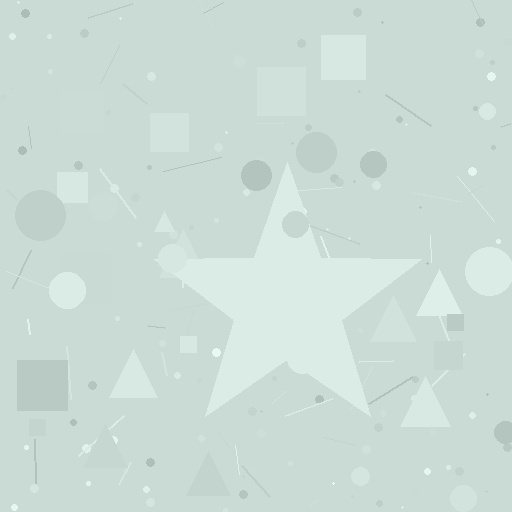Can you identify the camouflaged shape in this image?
The camouflaged shape is a star.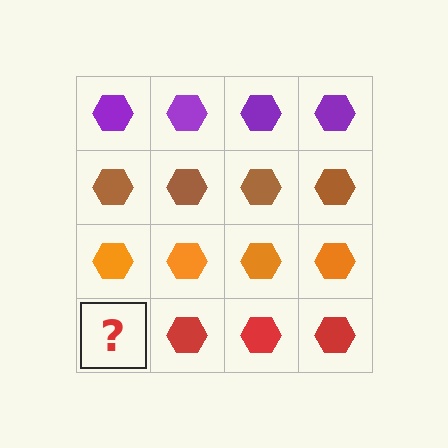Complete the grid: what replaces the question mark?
The question mark should be replaced with a red hexagon.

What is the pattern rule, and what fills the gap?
The rule is that each row has a consistent color. The gap should be filled with a red hexagon.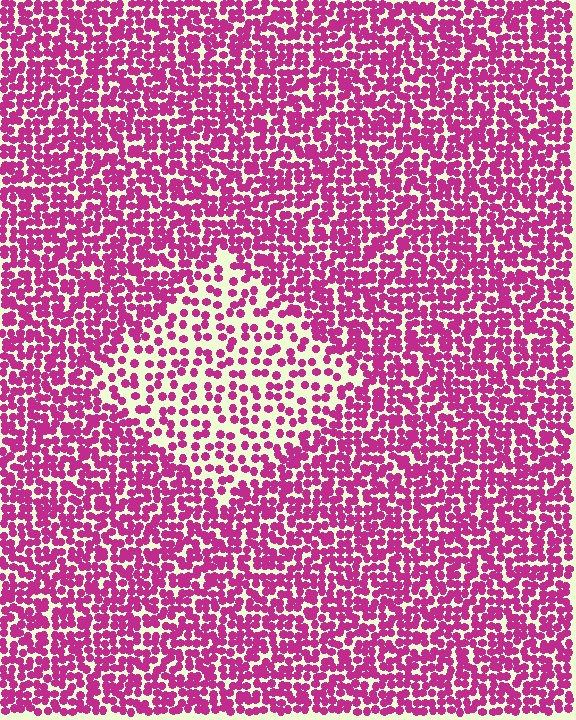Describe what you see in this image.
The image contains small magenta elements arranged at two different densities. A diamond-shaped region is visible where the elements are less densely packed than the surrounding area.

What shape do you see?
I see a diamond.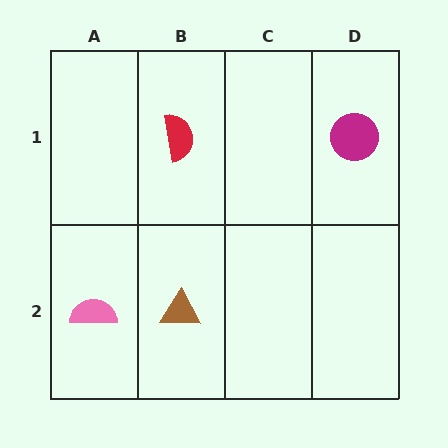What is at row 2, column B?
A brown triangle.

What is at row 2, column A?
A pink semicircle.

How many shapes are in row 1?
2 shapes.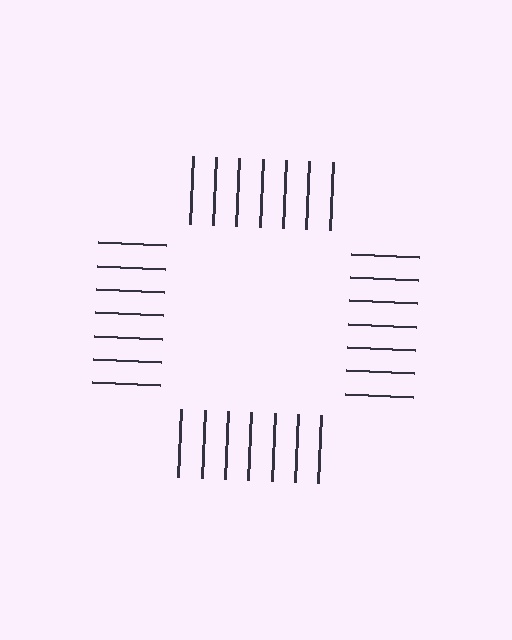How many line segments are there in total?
28 — 7 along each of the 4 edges.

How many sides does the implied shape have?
4 sides — the line-ends trace a square.